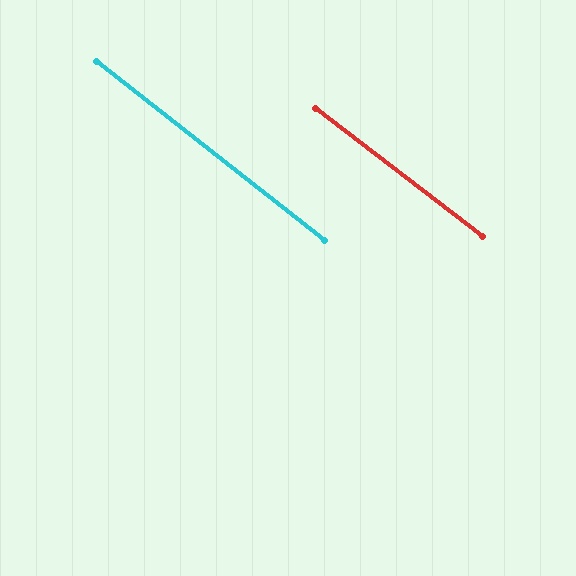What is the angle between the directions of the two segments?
Approximately 1 degree.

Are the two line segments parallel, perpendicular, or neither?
Parallel — their directions differ by only 0.7°.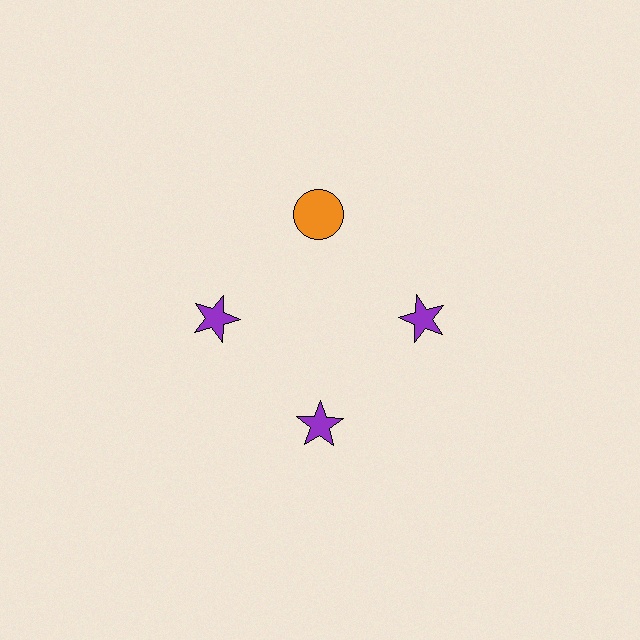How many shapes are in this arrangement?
There are 4 shapes arranged in a ring pattern.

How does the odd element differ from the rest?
It differs in both color (orange instead of purple) and shape (circle instead of star).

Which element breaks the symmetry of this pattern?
The orange circle at roughly the 12 o'clock position breaks the symmetry. All other shapes are purple stars.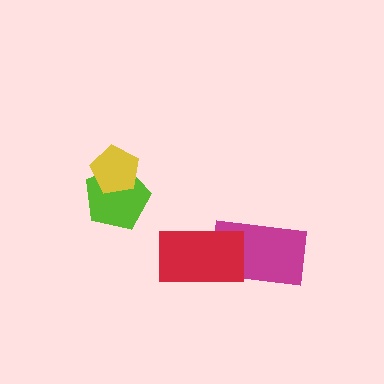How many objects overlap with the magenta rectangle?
1 object overlaps with the magenta rectangle.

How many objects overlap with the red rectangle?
1 object overlaps with the red rectangle.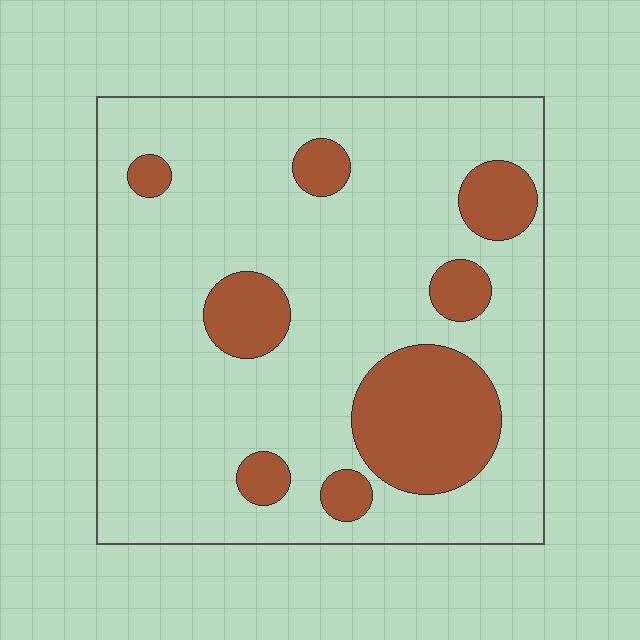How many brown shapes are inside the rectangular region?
8.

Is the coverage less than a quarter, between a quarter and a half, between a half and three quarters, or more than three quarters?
Less than a quarter.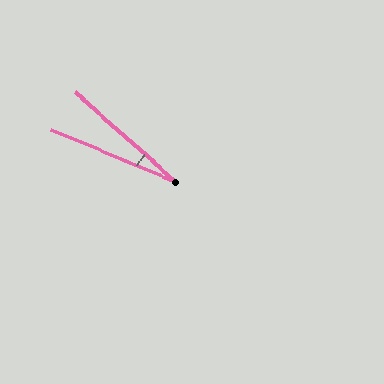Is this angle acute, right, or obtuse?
It is acute.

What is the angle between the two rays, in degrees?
Approximately 19 degrees.